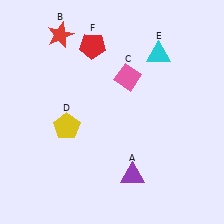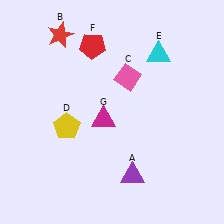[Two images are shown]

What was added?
A magenta triangle (G) was added in Image 2.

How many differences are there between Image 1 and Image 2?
There is 1 difference between the two images.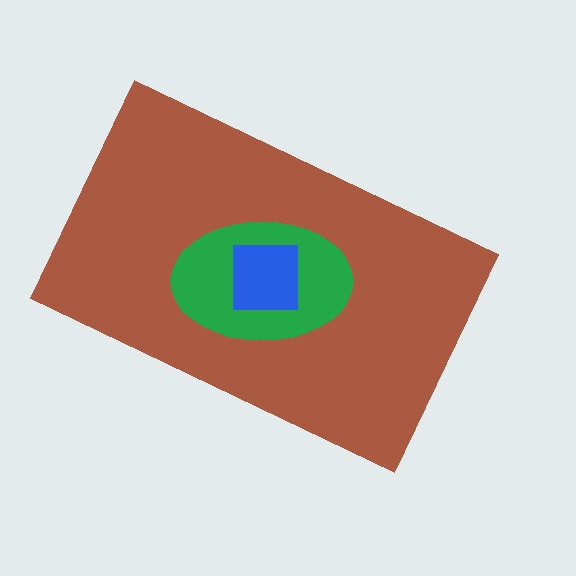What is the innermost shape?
The blue square.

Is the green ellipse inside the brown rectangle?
Yes.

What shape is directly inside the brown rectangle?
The green ellipse.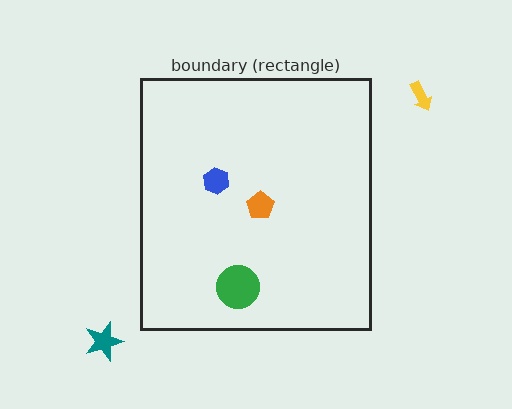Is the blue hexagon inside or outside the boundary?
Inside.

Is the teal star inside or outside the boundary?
Outside.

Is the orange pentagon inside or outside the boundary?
Inside.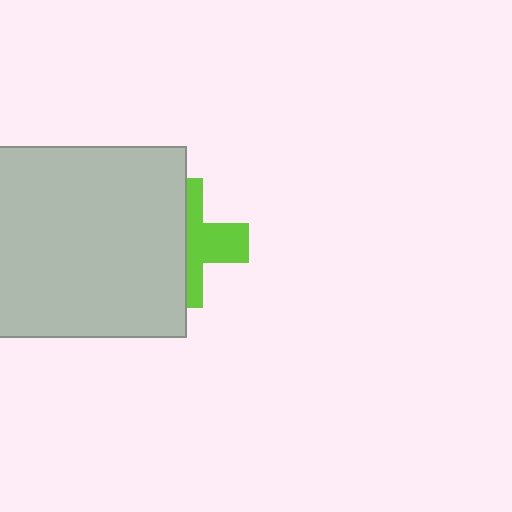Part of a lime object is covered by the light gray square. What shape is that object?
It is a cross.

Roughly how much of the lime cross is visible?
A small part of it is visible (roughly 44%).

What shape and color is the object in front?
The object in front is a light gray square.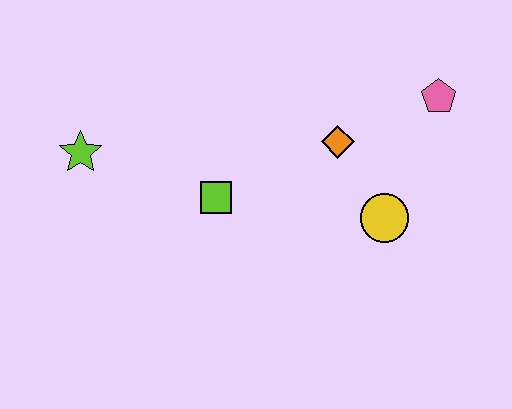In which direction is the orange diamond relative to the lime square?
The orange diamond is to the right of the lime square.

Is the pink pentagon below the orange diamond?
No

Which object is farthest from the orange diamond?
The lime star is farthest from the orange diamond.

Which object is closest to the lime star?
The lime square is closest to the lime star.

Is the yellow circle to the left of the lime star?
No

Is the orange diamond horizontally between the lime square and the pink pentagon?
Yes